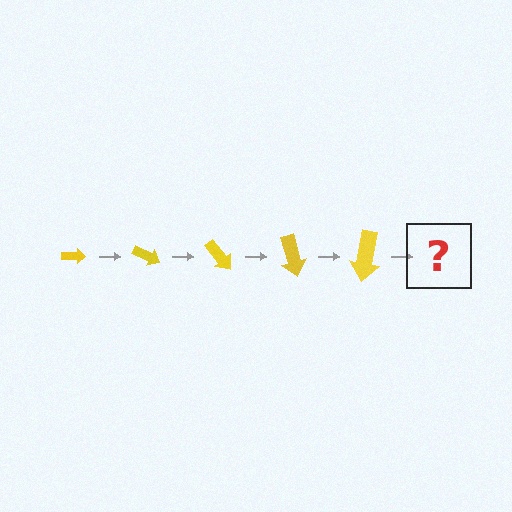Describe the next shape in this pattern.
It should be an arrow, larger than the previous one and rotated 125 degrees from the start.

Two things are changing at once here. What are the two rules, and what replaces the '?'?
The two rules are that the arrow grows larger each step and it rotates 25 degrees each step. The '?' should be an arrow, larger than the previous one and rotated 125 degrees from the start.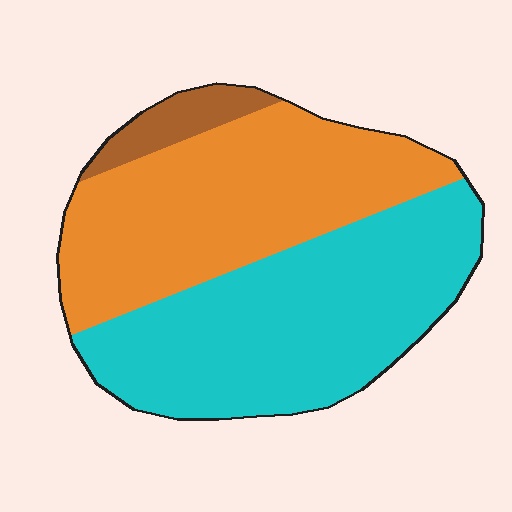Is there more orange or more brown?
Orange.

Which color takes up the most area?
Cyan, at roughly 50%.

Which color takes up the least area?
Brown, at roughly 5%.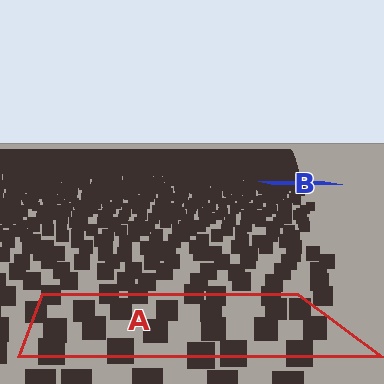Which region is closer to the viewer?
Region A is closer. The texture elements there are larger and more spread out.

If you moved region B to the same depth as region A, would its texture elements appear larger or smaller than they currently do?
They would appear larger. At a closer depth, the same texture elements are projected at a bigger on-screen size.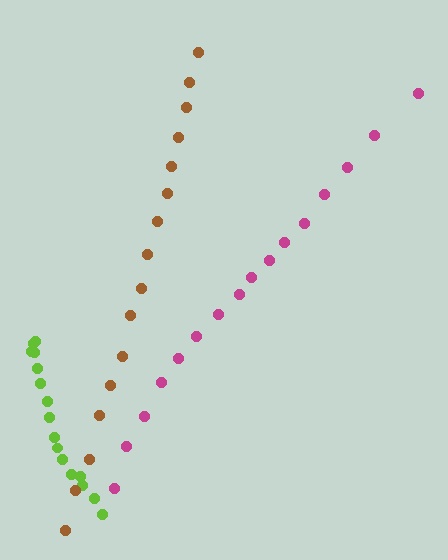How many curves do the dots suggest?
There are 3 distinct paths.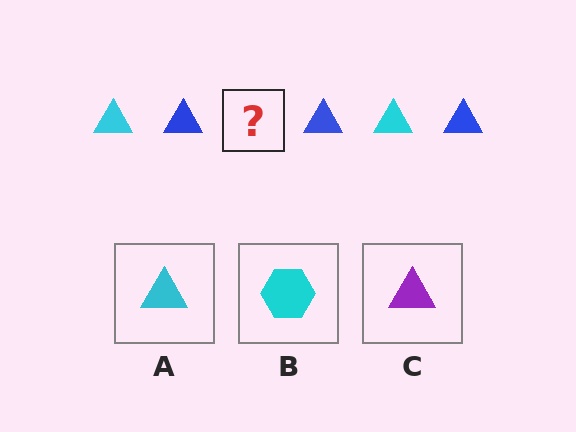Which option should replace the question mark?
Option A.